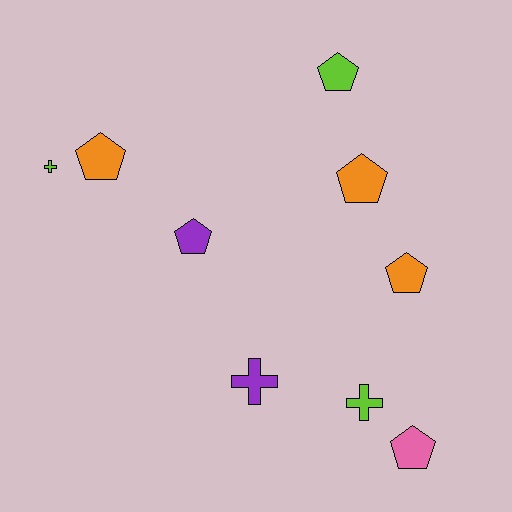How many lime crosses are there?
There are 2 lime crosses.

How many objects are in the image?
There are 9 objects.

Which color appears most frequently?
Lime, with 3 objects.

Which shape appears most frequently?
Pentagon, with 6 objects.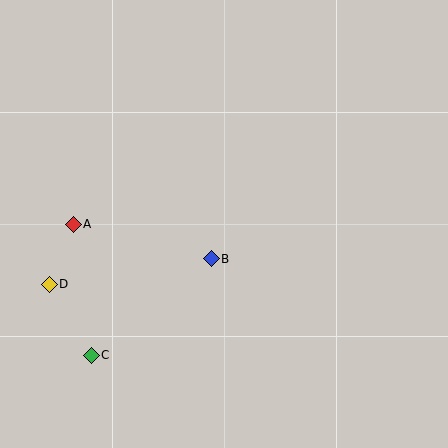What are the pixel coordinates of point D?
Point D is at (49, 284).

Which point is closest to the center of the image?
Point B at (211, 259) is closest to the center.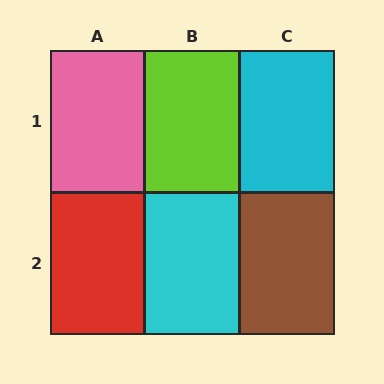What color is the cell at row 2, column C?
Brown.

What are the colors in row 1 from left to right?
Pink, lime, cyan.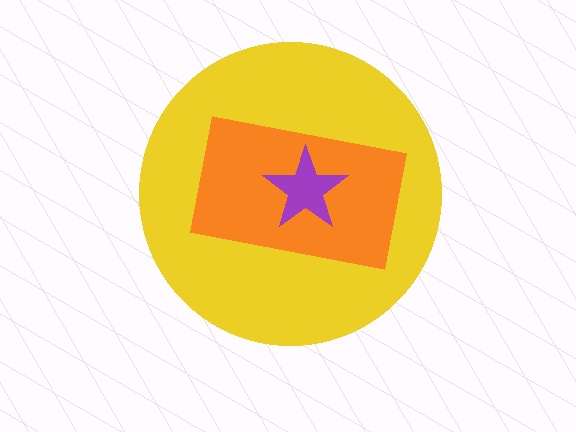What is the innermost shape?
The purple star.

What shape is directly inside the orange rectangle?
The purple star.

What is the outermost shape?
The yellow circle.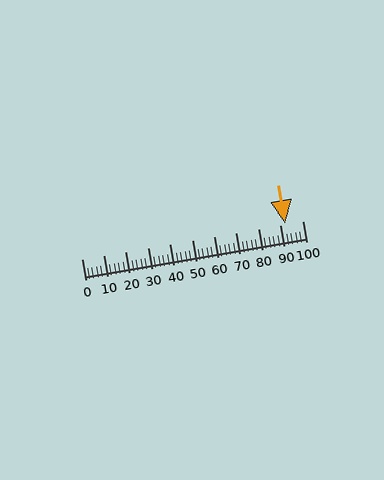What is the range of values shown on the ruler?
The ruler shows values from 0 to 100.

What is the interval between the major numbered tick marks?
The major tick marks are spaced 10 units apart.